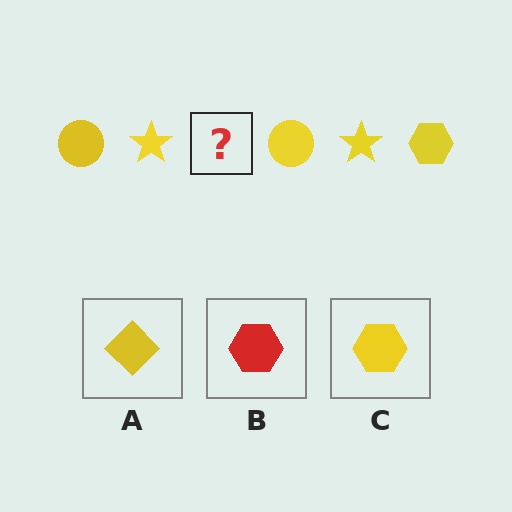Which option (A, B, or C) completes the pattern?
C.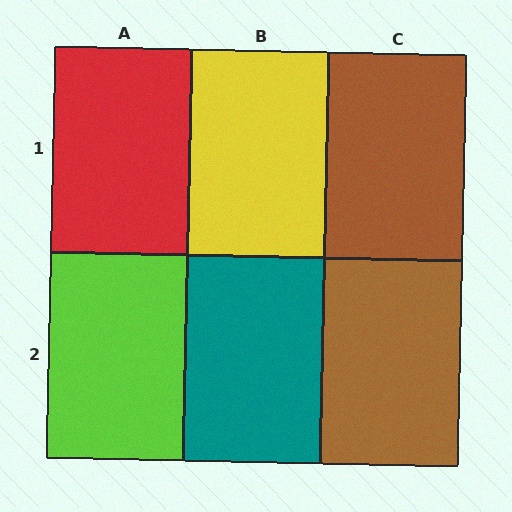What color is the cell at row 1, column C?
Brown.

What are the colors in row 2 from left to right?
Lime, teal, brown.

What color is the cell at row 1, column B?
Yellow.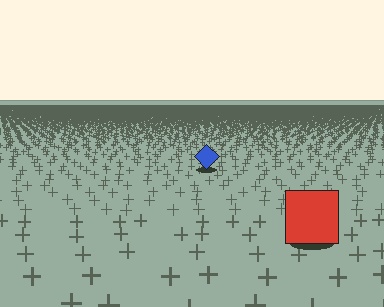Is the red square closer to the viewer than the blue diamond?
Yes. The red square is closer — you can tell from the texture gradient: the ground texture is coarser near it.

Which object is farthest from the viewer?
The blue diamond is farthest from the viewer. It appears smaller and the ground texture around it is denser.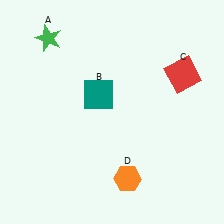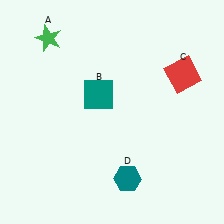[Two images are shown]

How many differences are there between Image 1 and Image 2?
There is 1 difference between the two images.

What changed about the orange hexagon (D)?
In Image 1, D is orange. In Image 2, it changed to teal.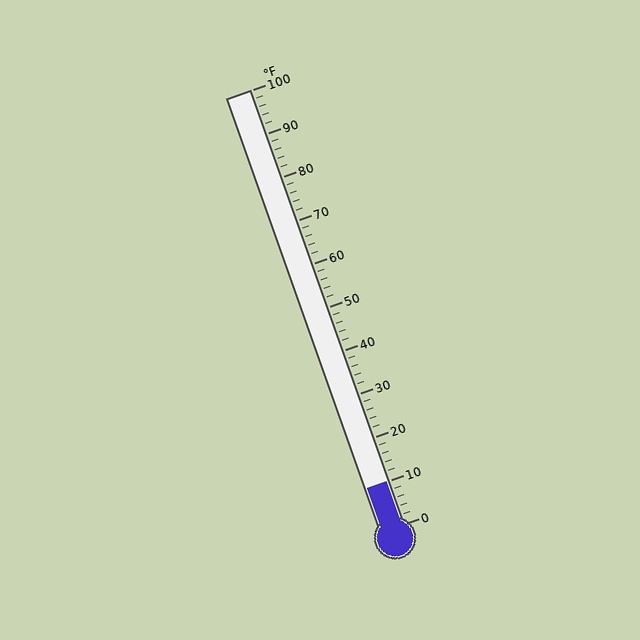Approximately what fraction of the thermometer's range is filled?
The thermometer is filled to approximately 10% of its range.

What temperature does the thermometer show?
The thermometer shows approximately 10°F.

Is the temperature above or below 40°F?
The temperature is below 40°F.